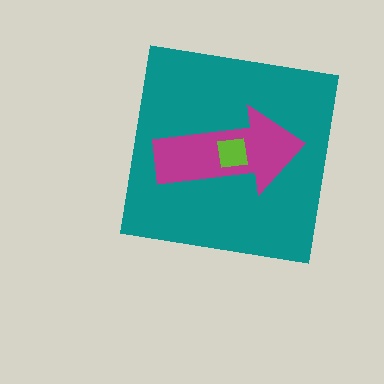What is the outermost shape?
The teal square.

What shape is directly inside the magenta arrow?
The lime square.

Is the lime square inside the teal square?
Yes.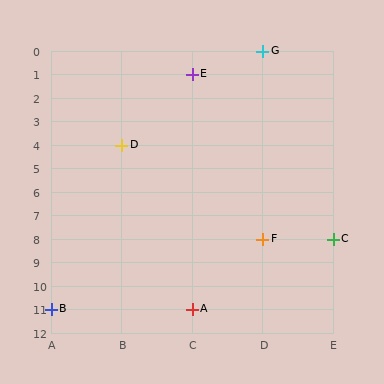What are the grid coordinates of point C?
Point C is at grid coordinates (E, 8).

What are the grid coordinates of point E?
Point E is at grid coordinates (C, 1).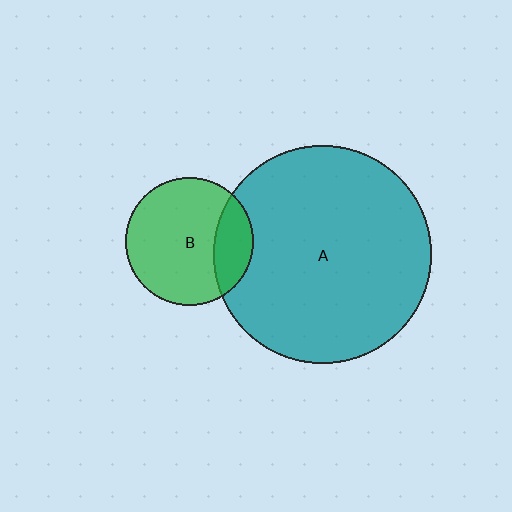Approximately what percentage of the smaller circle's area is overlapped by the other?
Approximately 20%.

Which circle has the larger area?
Circle A (teal).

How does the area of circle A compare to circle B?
Approximately 2.9 times.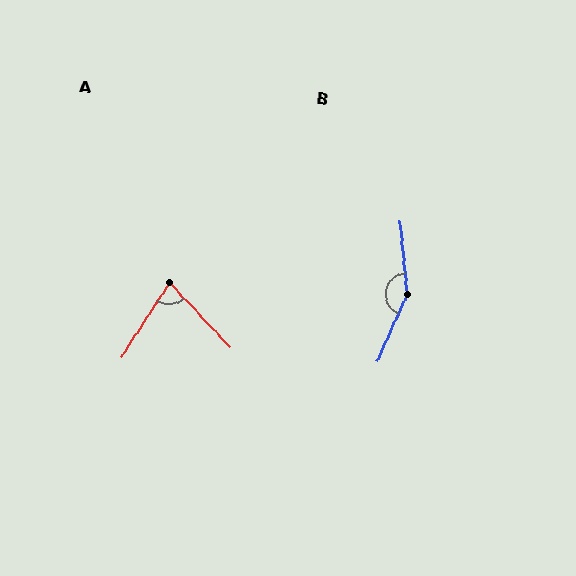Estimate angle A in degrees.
Approximately 76 degrees.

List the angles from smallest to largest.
A (76°), B (150°).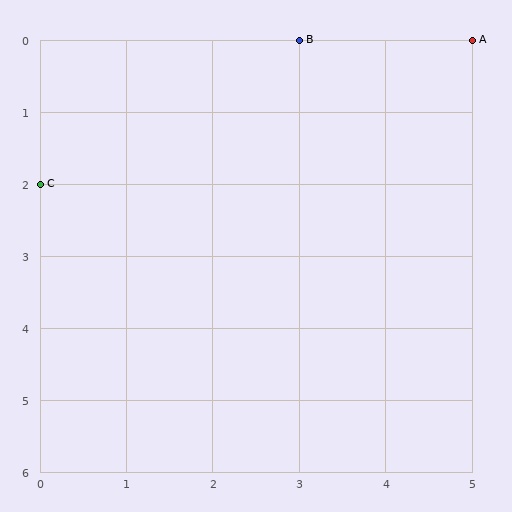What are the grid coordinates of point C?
Point C is at grid coordinates (0, 2).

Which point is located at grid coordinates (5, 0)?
Point A is at (5, 0).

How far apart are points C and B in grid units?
Points C and B are 3 columns and 2 rows apart (about 3.6 grid units diagonally).